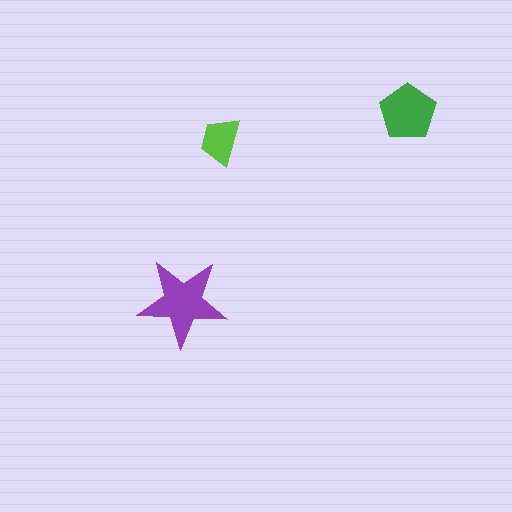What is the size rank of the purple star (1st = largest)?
1st.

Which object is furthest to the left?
The purple star is leftmost.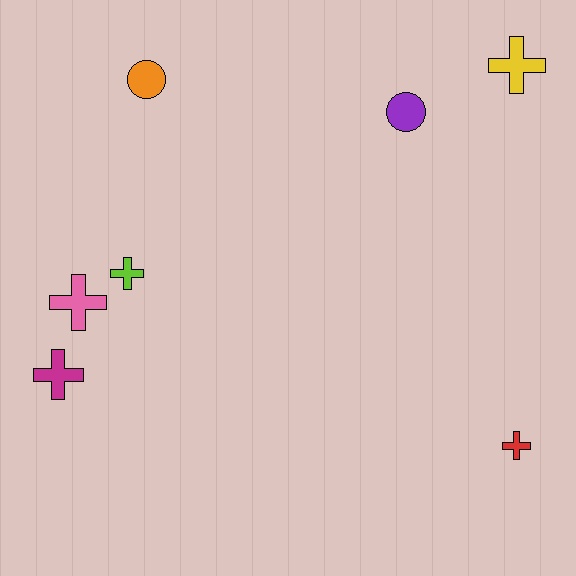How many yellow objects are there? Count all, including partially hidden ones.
There is 1 yellow object.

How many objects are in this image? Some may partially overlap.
There are 7 objects.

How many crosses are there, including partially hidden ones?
There are 5 crosses.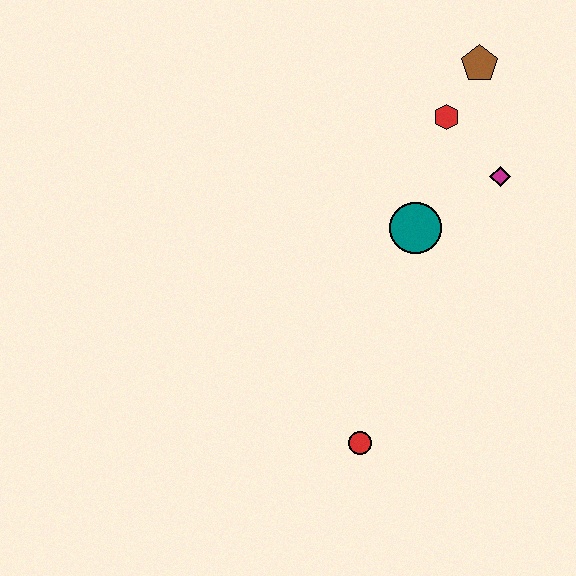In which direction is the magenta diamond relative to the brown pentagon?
The magenta diamond is below the brown pentagon.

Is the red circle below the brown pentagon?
Yes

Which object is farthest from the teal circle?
The red circle is farthest from the teal circle.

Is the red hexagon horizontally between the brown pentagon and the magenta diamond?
No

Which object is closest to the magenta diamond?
The red hexagon is closest to the magenta diamond.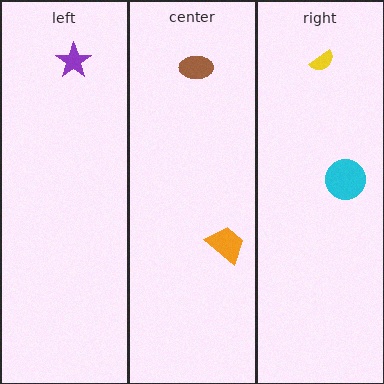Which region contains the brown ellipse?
The center region.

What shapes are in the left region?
The purple star.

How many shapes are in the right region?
2.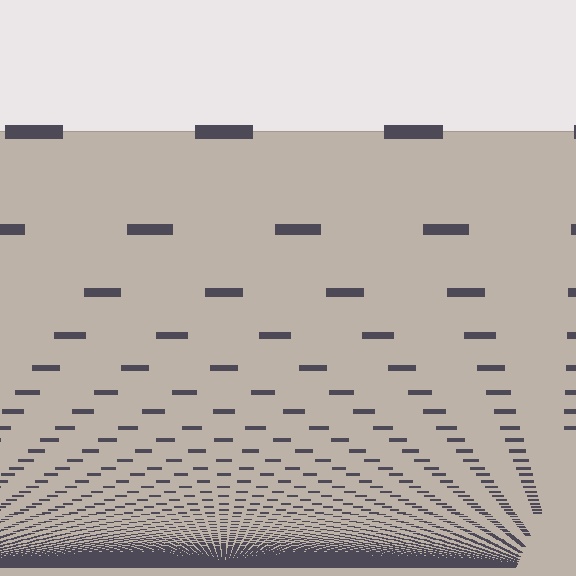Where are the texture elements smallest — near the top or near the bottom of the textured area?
Near the bottom.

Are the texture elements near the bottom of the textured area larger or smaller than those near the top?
Smaller. The gradient is inverted — elements near the bottom are smaller and denser.